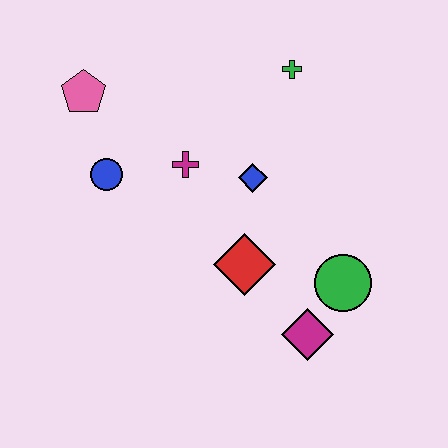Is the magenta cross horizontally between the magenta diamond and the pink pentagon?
Yes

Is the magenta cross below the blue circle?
No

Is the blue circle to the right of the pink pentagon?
Yes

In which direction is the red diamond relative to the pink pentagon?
The red diamond is below the pink pentagon.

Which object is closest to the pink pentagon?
The blue circle is closest to the pink pentagon.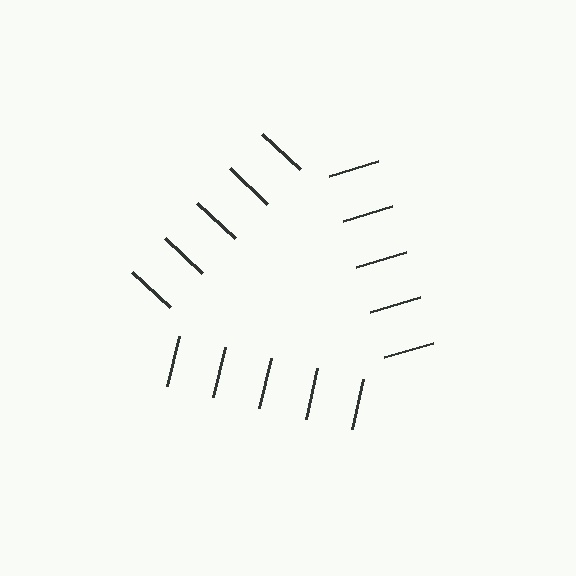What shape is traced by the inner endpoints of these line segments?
An illusory triangle — the line segments terminate on its edges but no continuous stroke is drawn.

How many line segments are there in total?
15 — 5 along each of the 3 edges.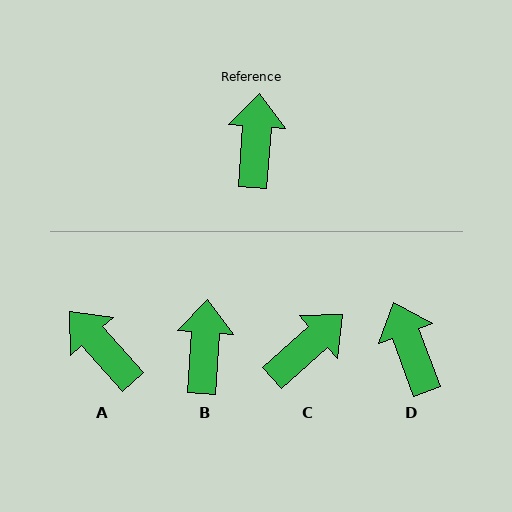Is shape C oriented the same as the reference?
No, it is off by about 44 degrees.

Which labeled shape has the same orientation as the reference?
B.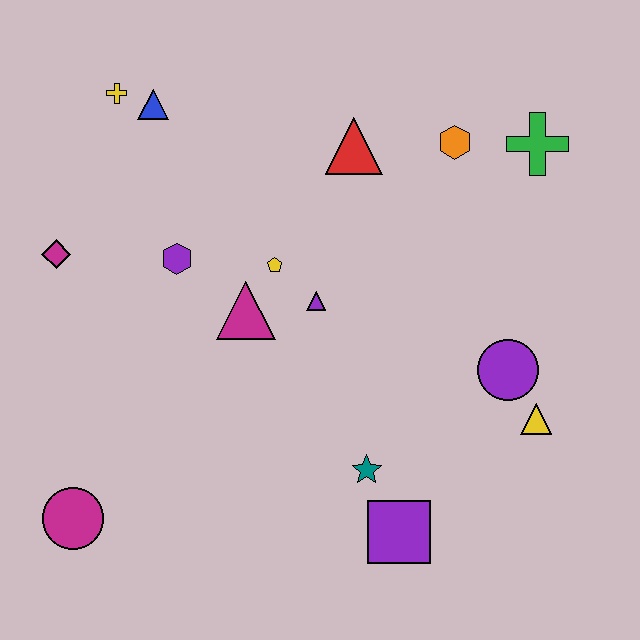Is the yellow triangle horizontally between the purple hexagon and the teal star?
No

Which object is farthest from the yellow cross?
The yellow triangle is farthest from the yellow cross.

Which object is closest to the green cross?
The orange hexagon is closest to the green cross.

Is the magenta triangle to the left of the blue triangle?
No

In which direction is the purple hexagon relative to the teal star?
The purple hexagon is above the teal star.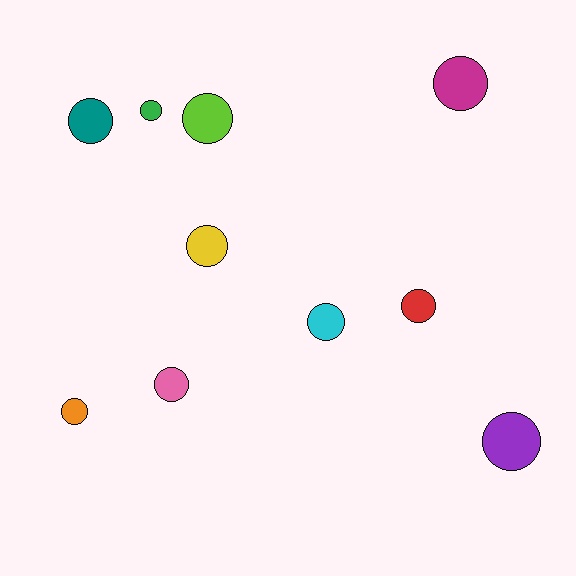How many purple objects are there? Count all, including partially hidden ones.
There is 1 purple object.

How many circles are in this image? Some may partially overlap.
There are 10 circles.